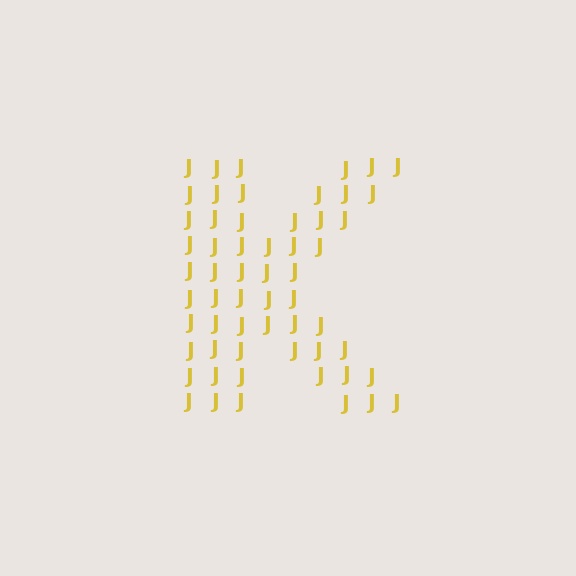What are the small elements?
The small elements are letter J's.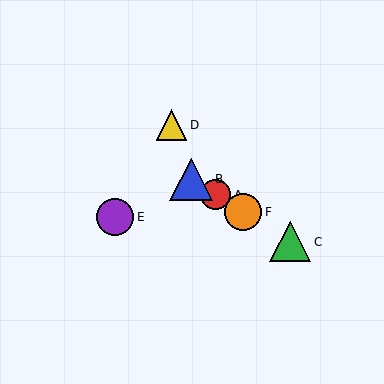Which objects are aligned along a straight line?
Objects A, B, C, F are aligned along a straight line.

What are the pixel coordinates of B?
Object B is at (191, 179).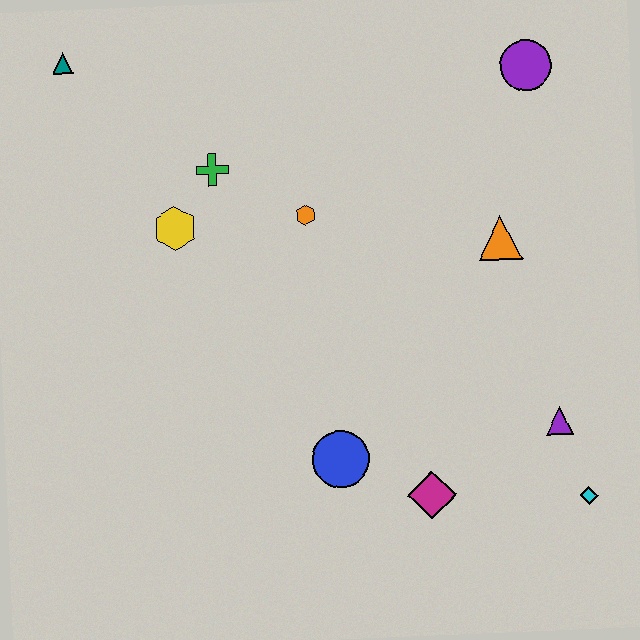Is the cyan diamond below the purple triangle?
Yes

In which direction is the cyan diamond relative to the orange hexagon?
The cyan diamond is below the orange hexagon.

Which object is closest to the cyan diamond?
The purple triangle is closest to the cyan diamond.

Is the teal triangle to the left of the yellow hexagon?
Yes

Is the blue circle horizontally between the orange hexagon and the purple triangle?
Yes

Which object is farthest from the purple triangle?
The teal triangle is farthest from the purple triangle.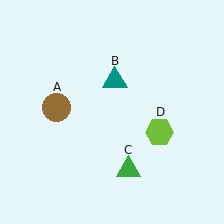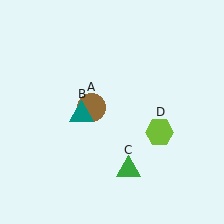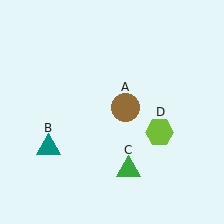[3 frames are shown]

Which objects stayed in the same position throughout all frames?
Green triangle (object C) and lime hexagon (object D) remained stationary.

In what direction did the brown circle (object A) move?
The brown circle (object A) moved right.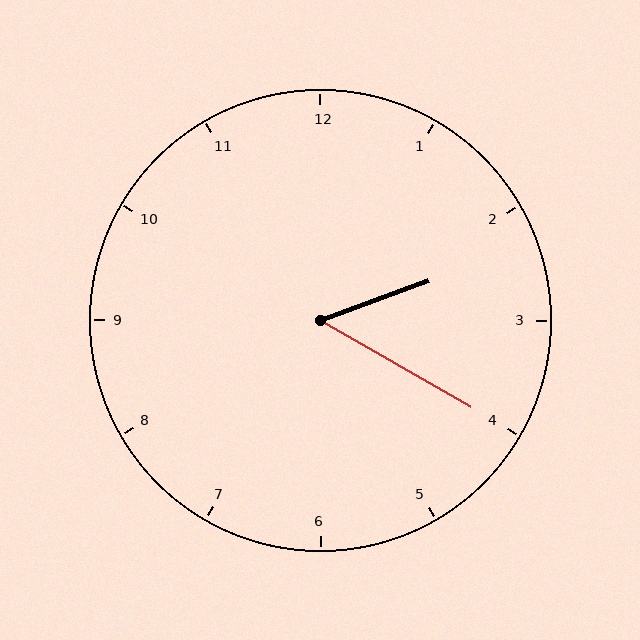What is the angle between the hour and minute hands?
Approximately 50 degrees.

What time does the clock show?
2:20.